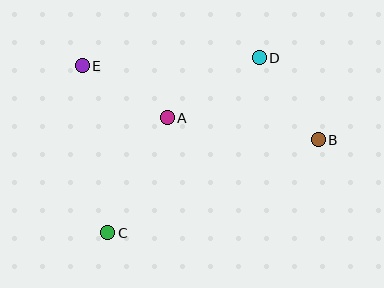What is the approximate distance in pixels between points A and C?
The distance between A and C is approximately 129 pixels.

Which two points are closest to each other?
Points A and E are closest to each other.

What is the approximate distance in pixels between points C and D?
The distance between C and D is approximately 231 pixels.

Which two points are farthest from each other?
Points B and E are farthest from each other.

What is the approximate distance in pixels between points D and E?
The distance between D and E is approximately 178 pixels.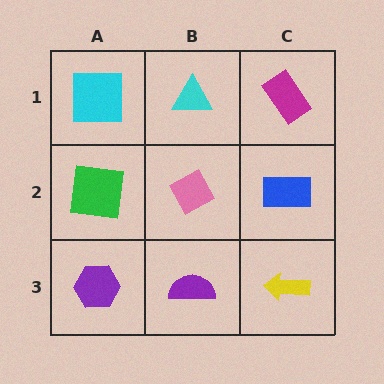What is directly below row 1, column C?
A blue rectangle.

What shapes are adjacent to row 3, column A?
A green square (row 2, column A), a purple semicircle (row 3, column B).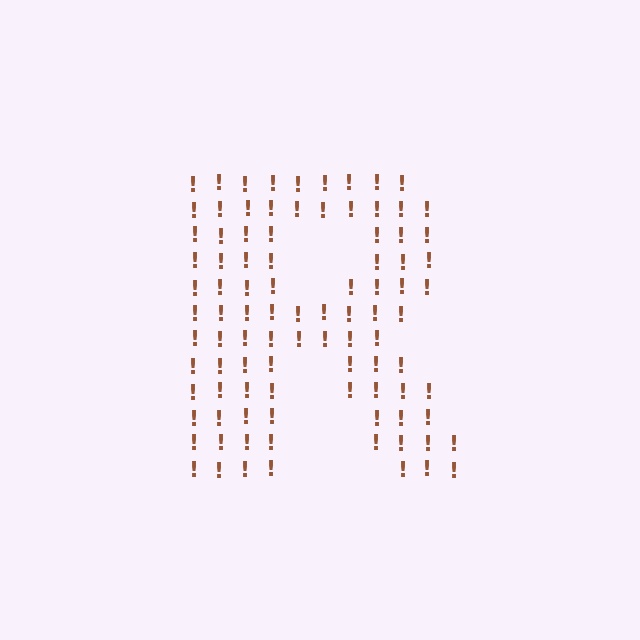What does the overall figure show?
The overall figure shows the letter R.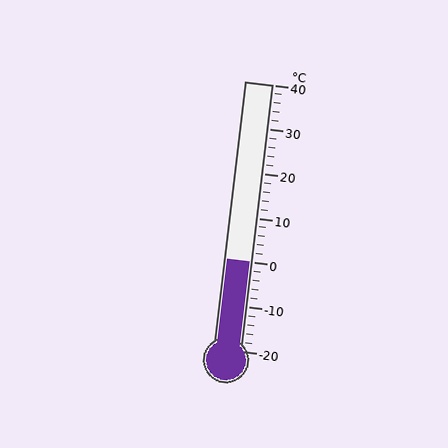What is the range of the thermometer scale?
The thermometer scale ranges from -20°C to 40°C.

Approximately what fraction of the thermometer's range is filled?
The thermometer is filled to approximately 35% of its range.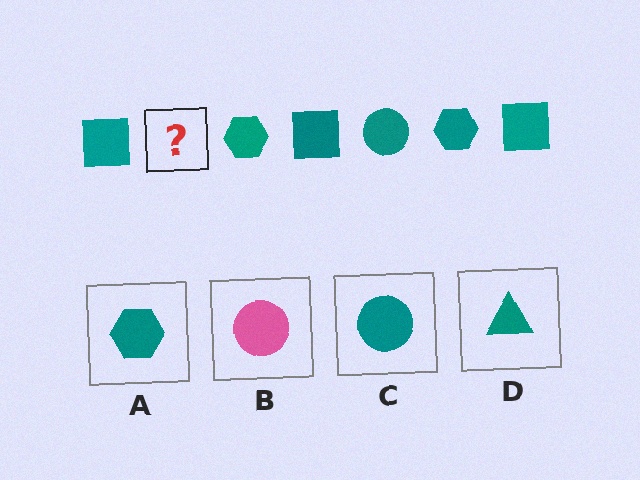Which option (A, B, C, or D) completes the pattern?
C.